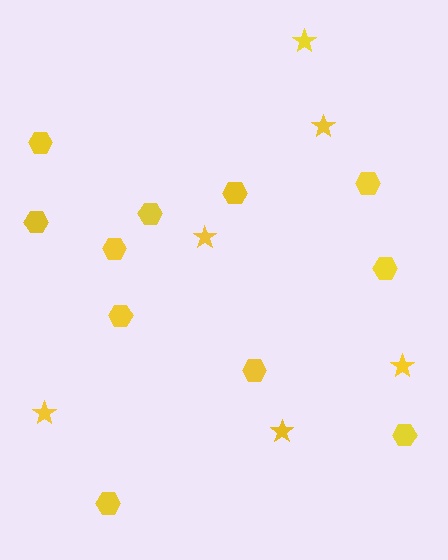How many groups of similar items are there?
There are 2 groups: one group of hexagons (11) and one group of stars (6).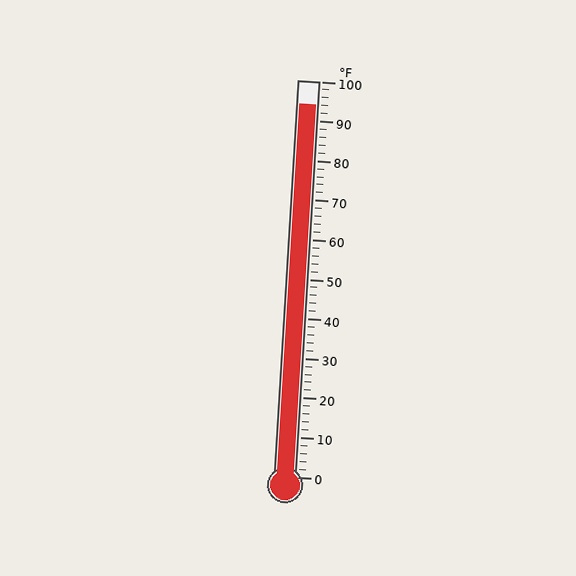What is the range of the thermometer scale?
The thermometer scale ranges from 0°F to 100°F.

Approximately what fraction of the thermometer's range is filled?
The thermometer is filled to approximately 95% of its range.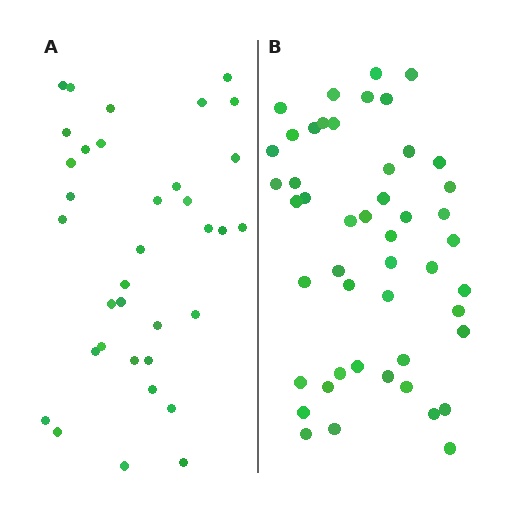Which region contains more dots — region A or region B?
Region B (the right region) has more dots.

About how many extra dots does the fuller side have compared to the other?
Region B has approximately 15 more dots than region A.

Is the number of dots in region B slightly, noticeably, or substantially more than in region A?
Region B has noticeably more, but not dramatically so. The ratio is roughly 1.4 to 1.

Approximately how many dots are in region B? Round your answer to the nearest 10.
About 50 dots. (The exact count is 48, which rounds to 50.)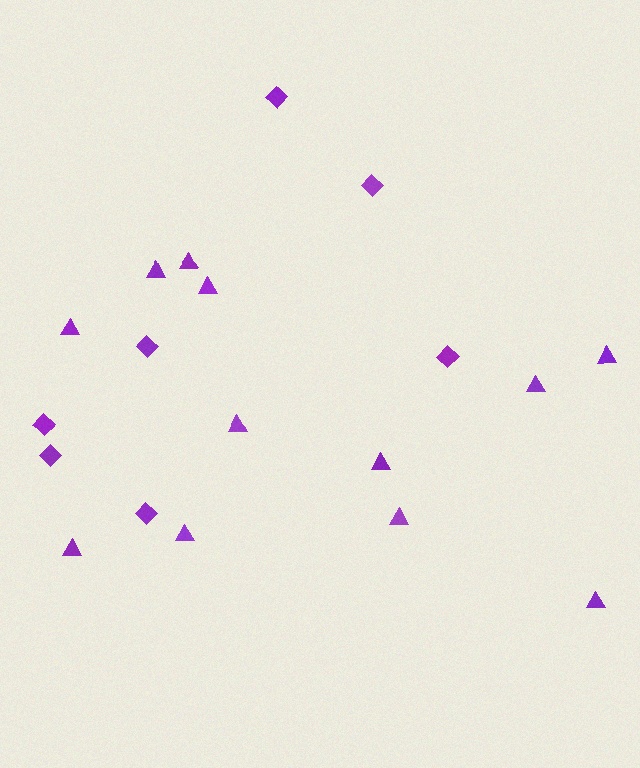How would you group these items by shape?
There are 2 groups: one group of triangles (12) and one group of diamonds (7).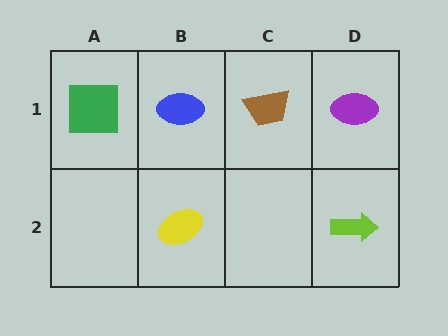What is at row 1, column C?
A brown trapezoid.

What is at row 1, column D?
A purple ellipse.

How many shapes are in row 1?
4 shapes.